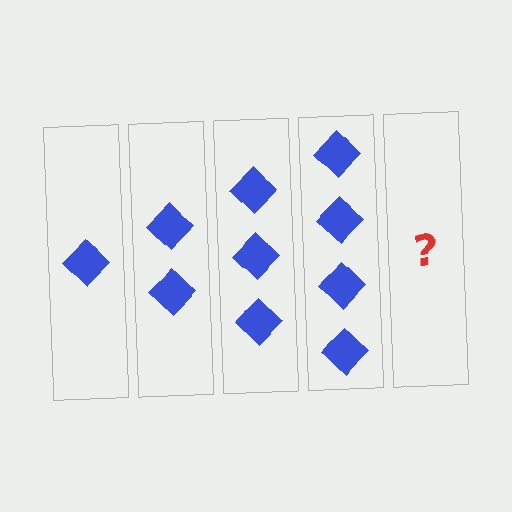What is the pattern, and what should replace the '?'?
The pattern is that each step adds one more diamond. The '?' should be 5 diamonds.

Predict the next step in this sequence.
The next step is 5 diamonds.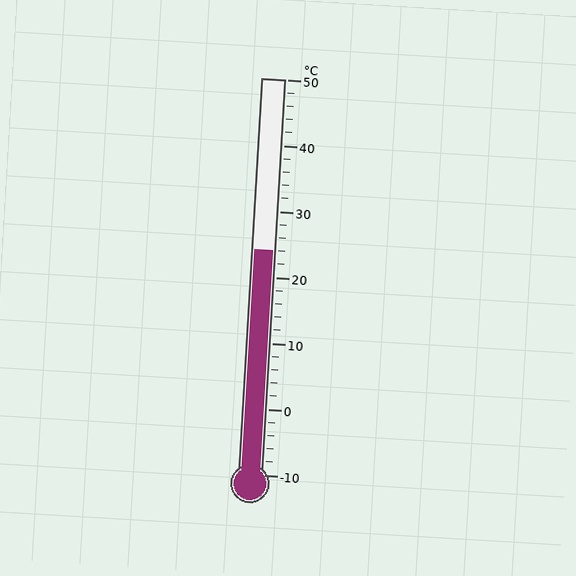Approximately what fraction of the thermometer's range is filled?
The thermometer is filled to approximately 55% of its range.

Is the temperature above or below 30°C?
The temperature is below 30°C.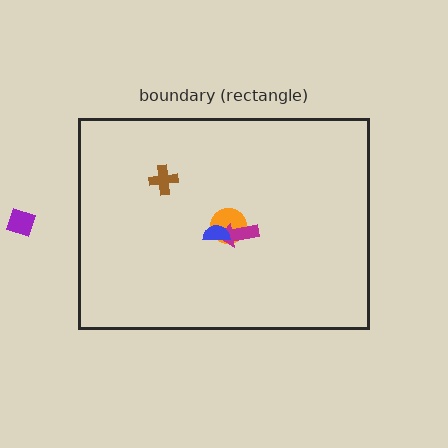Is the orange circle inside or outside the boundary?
Inside.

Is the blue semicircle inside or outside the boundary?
Inside.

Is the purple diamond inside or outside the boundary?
Outside.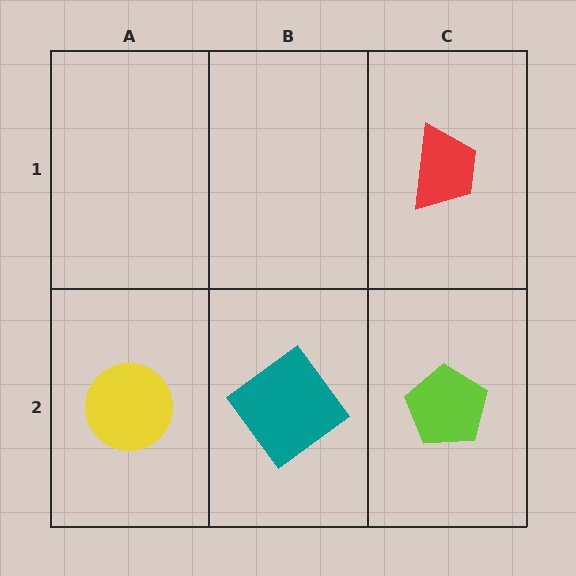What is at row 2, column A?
A yellow circle.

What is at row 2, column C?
A lime pentagon.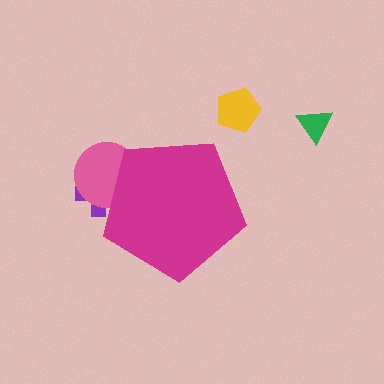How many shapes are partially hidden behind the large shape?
3 shapes are partially hidden.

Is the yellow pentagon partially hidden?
No, the yellow pentagon is fully visible.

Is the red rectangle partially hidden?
Yes, the red rectangle is partially hidden behind the magenta pentagon.